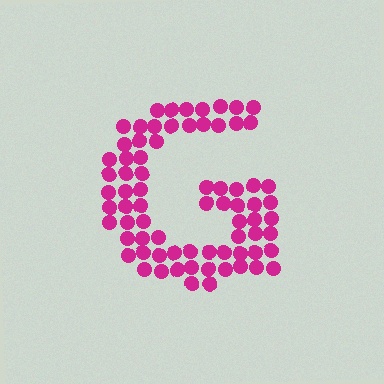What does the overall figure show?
The overall figure shows the letter G.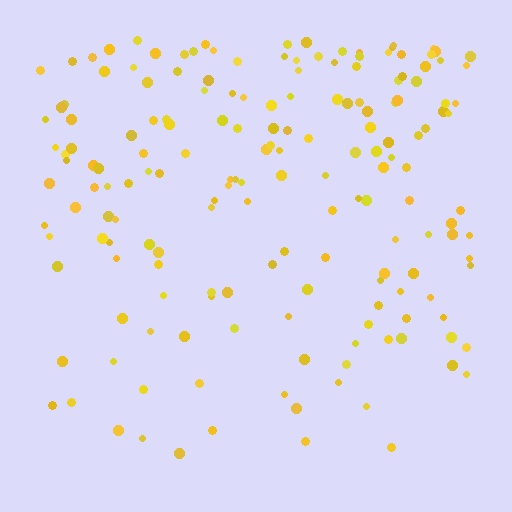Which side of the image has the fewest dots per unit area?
The bottom.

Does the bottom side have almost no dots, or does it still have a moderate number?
Still a moderate number, just noticeably fewer than the top.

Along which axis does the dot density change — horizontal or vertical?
Vertical.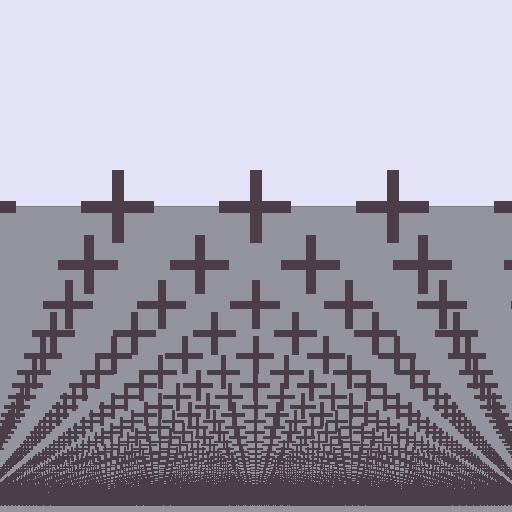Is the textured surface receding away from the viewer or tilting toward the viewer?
The surface appears to tilt toward the viewer. Texture elements get larger and sparser toward the top.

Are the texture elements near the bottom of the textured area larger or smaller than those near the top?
Smaller. The gradient is inverted — elements near the bottom are smaller and denser.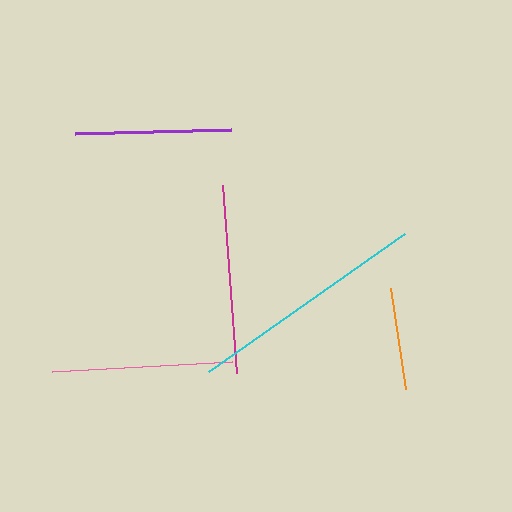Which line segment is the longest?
The cyan line is the longest at approximately 239 pixels.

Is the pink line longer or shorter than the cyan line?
The cyan line is longer than the pink line.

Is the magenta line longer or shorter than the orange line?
The magenta line is longer than the orange line.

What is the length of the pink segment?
The pink segment is approximately 181 pixels long.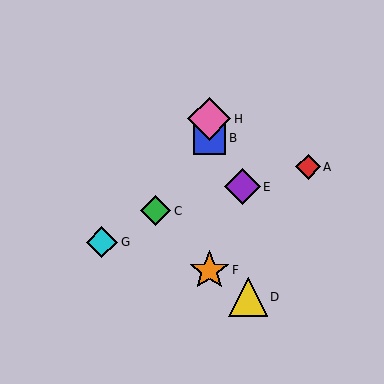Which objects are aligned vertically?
Objects B, F, H are aligned vertically.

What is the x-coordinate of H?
Object H is at x≈209.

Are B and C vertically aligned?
No, B is at x≈209 and C is at x≈156.